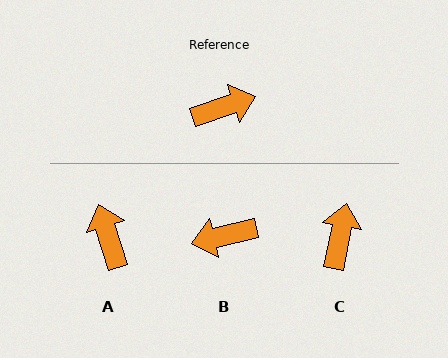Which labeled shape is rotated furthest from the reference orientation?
B, about 174 degrees away.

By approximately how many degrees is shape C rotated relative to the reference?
Approximately 60 degrees counter-clockwise.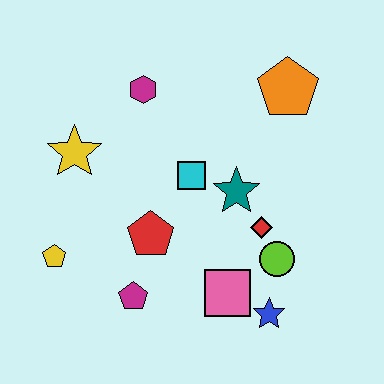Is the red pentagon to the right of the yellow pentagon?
Yes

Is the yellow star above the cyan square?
Yes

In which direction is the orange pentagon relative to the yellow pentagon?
The orange pentagon is to the right of the yellow pentagon.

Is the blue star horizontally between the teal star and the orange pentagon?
Yes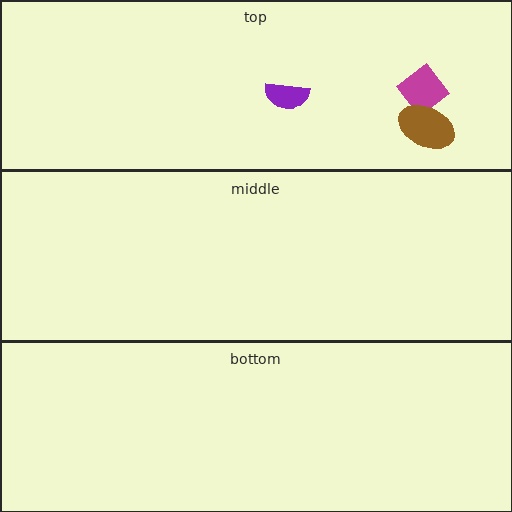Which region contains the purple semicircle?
The top region.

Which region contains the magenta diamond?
The top region.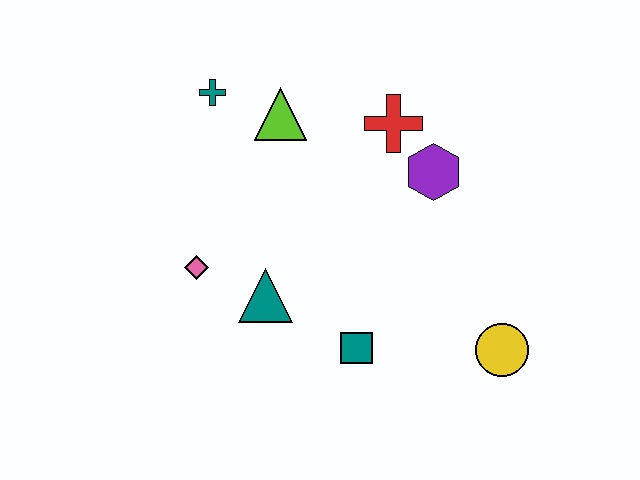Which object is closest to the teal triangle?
The pink diamond is closest to the teal triangle.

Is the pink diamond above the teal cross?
No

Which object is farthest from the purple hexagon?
The pink diamond is farthest from the purple hexagon.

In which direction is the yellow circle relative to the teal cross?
The yellow circle is to the right of the teal cross.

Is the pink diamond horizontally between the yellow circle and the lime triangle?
No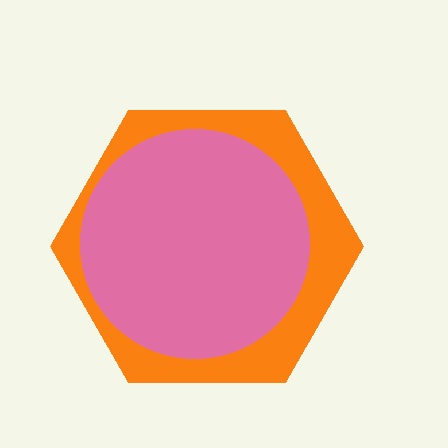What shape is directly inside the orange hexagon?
The pink circle.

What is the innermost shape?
The pink circle.